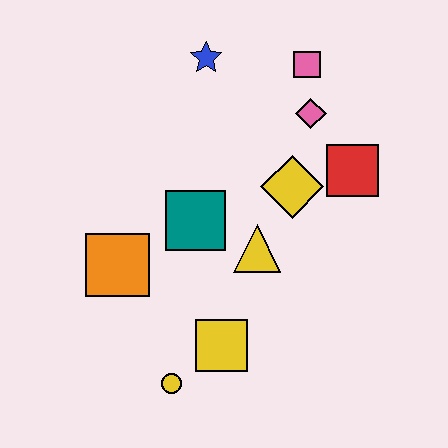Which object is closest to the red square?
The yellow diamond is closest to the red square.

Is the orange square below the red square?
Yes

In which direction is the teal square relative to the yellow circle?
The teal square is above the yellow circle.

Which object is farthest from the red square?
The yellow circle is farthest from the red square.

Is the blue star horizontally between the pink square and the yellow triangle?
No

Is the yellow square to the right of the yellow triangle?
No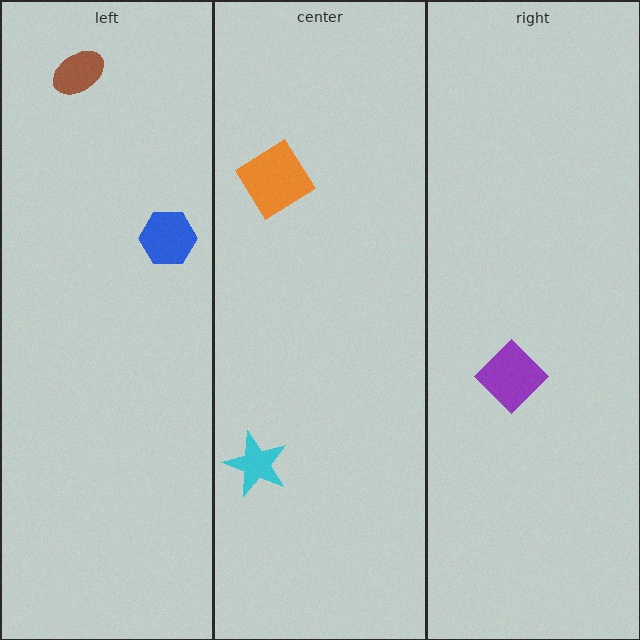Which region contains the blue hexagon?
The left region.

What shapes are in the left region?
The brown ellipse, the blue hexagon.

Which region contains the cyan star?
The center region.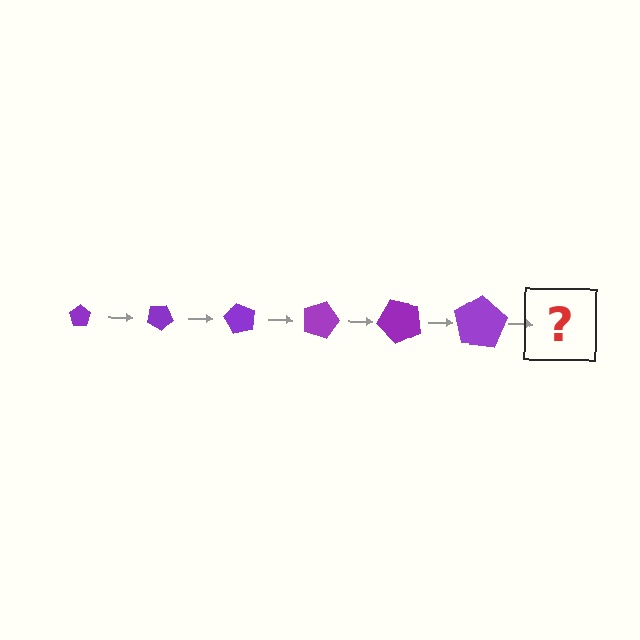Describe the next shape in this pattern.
It should be a pentagon, larger than the previous one and rotated 180 degrees from the start.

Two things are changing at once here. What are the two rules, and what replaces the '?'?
The two rules are that the pentagon grows larger each step and it rotates 30 degrees each step. The '?' should be a pentagon, larger than the previous one and rotated 180 degrees from the start.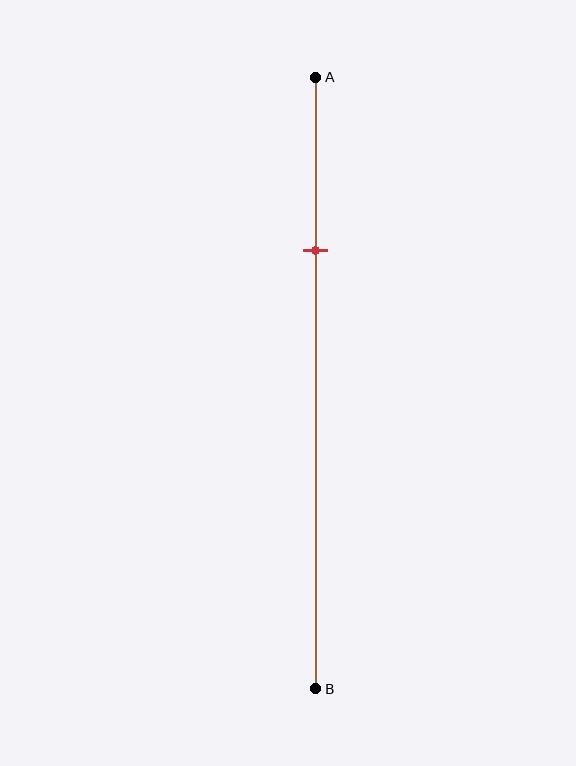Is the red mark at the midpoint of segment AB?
No, the mark is at about 30% from A, not at the 50% midpoint.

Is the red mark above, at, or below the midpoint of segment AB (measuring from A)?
The red mark is above the midpoint of segment AB.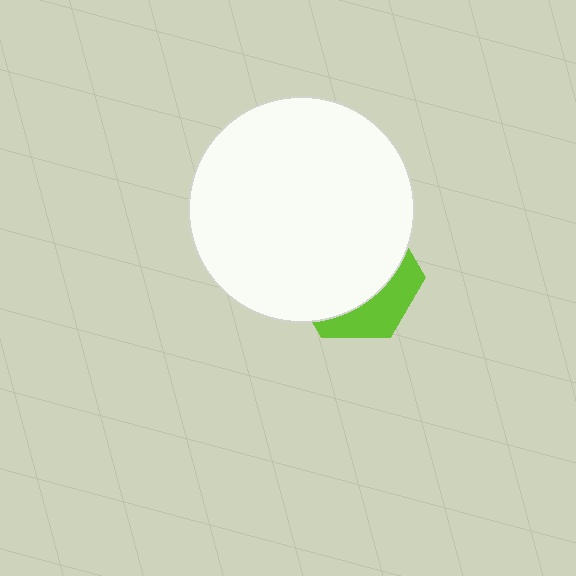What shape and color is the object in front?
The object in front is a white circle.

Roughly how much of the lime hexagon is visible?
A small part of it is visible (roughly 30%).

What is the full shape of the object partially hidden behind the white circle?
The partially hidden object is a lime hexagon.